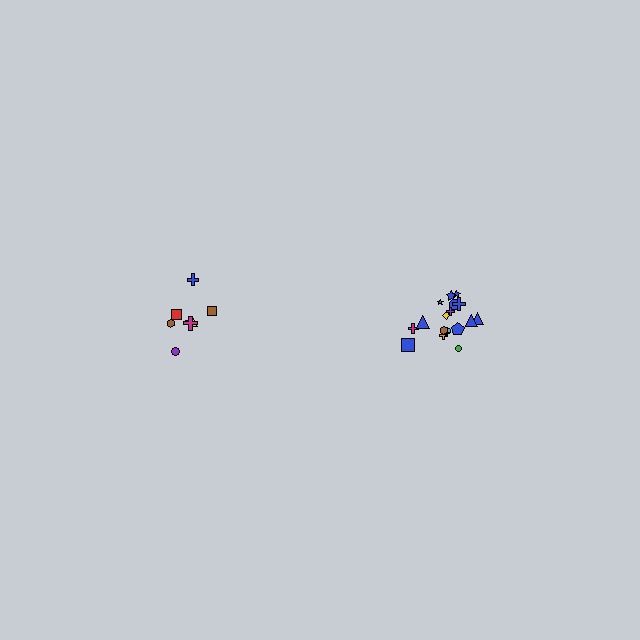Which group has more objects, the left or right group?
The right group.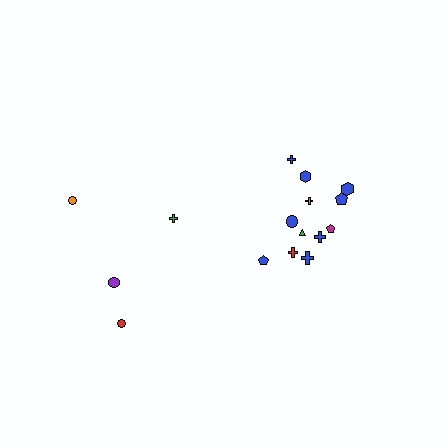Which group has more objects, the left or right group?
The right group.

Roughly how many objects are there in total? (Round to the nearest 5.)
Roughly 15 objects in total.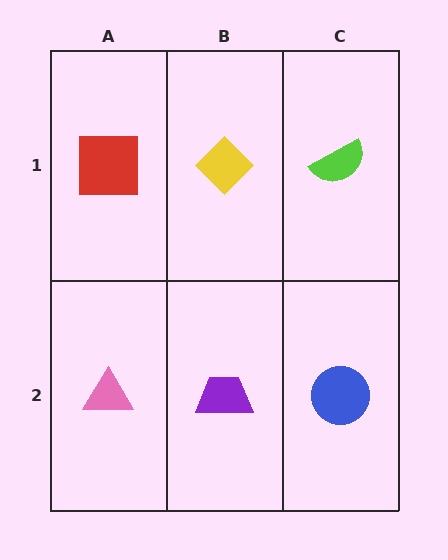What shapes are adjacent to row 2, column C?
A lime semicircle (row 1, column C), a purple trapezoid (row 2, column B).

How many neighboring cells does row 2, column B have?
3.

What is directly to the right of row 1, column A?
A yellow diamond.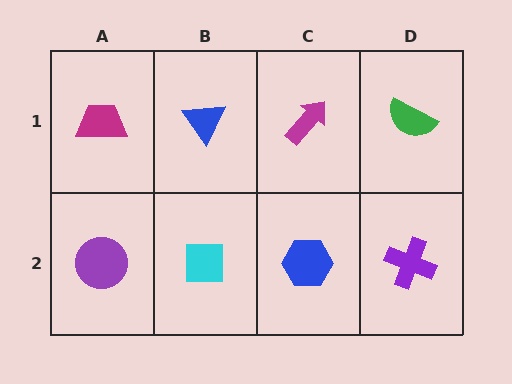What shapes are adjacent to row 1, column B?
A cyan square (row 2, column B), a magenta trapezoid (row 1, column A), a magenta arrow (row 1, column C).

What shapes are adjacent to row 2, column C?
A magenta arrow (row 1, column C), a cyan square (row 2, column B), a purple cross (row 2, column D).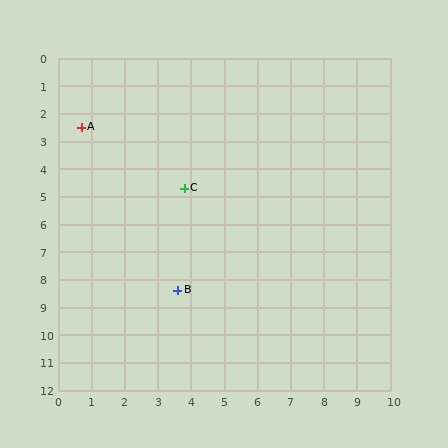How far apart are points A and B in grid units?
Points A and B are about 6.6 grid units apart.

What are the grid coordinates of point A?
Point A is at approximately (0.7, 2.5).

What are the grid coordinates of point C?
Point C is at approximately (3.8, 4.7).